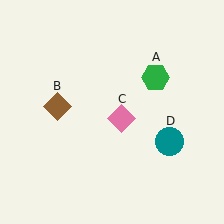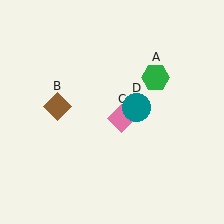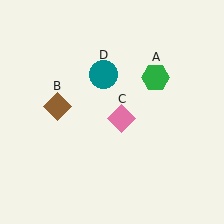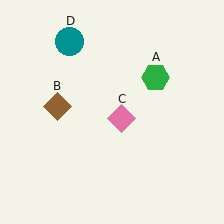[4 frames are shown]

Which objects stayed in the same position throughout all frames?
Green hexagon (object A) and brown diamond (object B) and pink diamond (object C) remained stationary.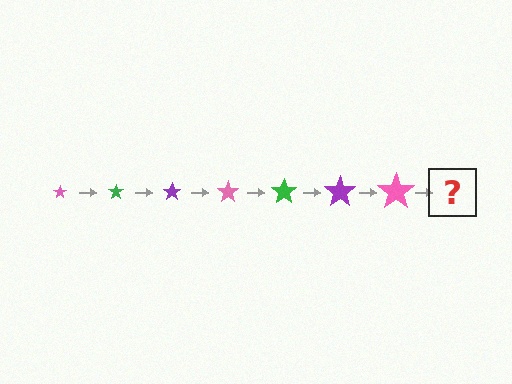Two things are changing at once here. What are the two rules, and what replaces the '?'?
The two rules are that the star grows larger each step and the color cycles through pink, green, and purple. The '?' should be a green star, larger than the previous one.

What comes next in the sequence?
The next element should be a green star, larger than the previous one.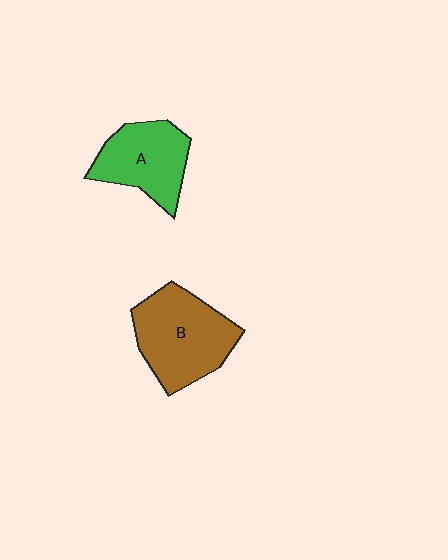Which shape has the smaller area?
Shape A (green).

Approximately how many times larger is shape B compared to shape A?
Approximately 1.3 times.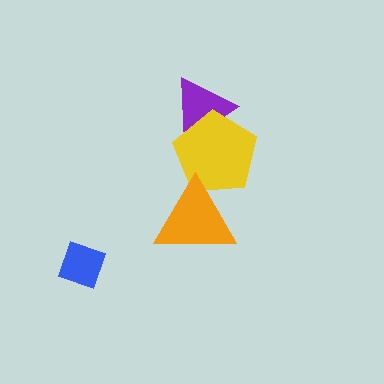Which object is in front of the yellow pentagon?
The orange triangle is in front of the yellow pentagon.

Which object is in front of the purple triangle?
The yellow pentagon is in front of the purple triangle.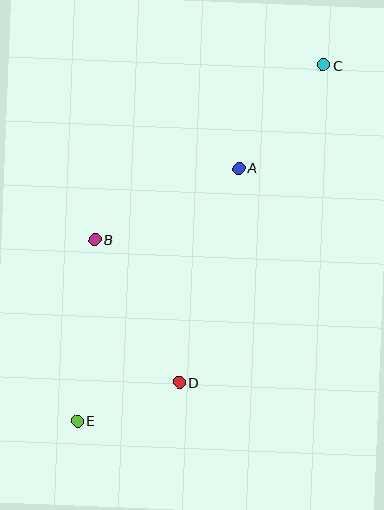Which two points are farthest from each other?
Points C and E are farthest from each other.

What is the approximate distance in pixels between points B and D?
The distance between B and D is approximately 166 pixels.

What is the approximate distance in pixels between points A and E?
The distance between A and E is approximately 300 pixels.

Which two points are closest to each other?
Points D and E are closest to each other.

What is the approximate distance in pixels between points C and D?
The distance between C and D is approximately 349 pixels.